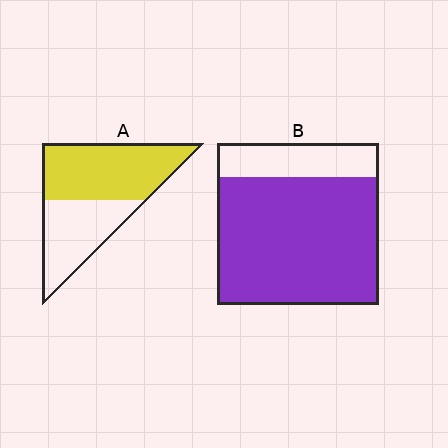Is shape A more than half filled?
Yes.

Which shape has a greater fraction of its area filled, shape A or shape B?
Shape B.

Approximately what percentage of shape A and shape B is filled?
A is approximately 60% and B is approximately 80%.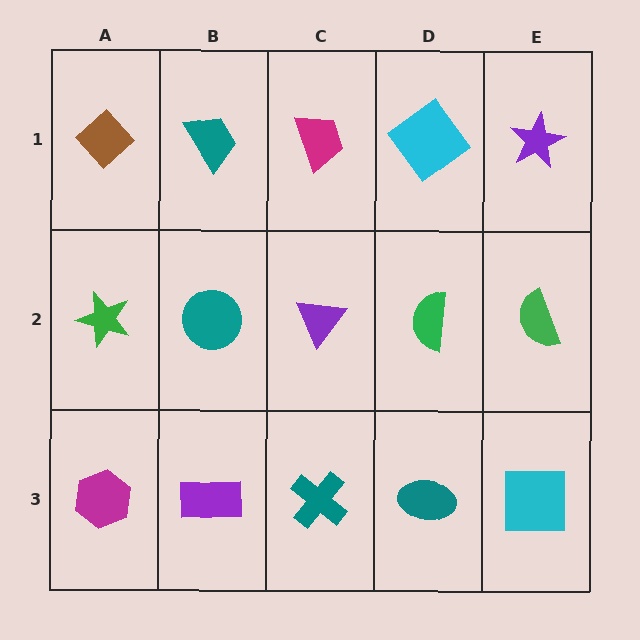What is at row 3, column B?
A purple rectangle.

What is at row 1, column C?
A magenta trapezoid.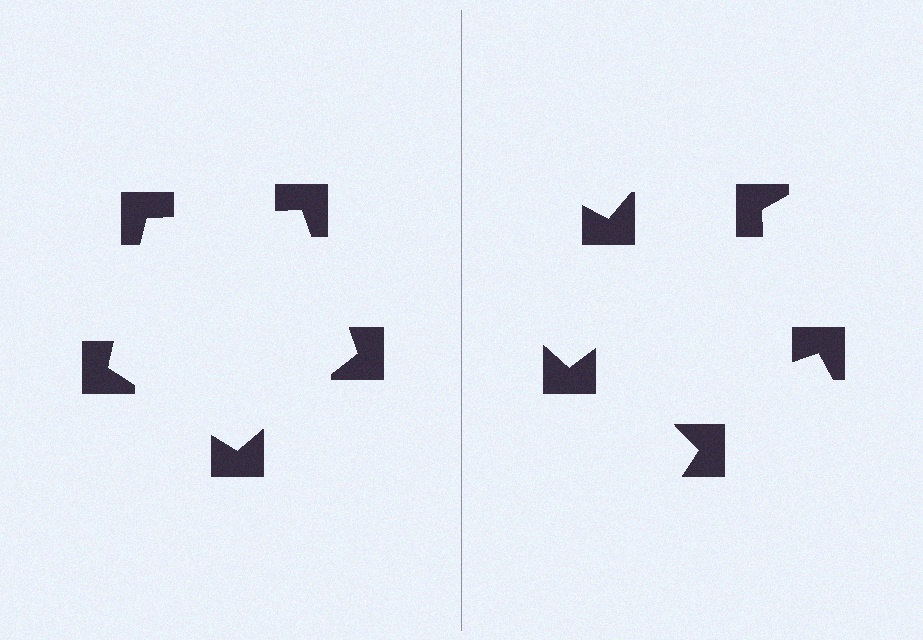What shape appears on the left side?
An illusory pentagon.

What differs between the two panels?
The notched squares are positioned identically on both sides; only the wedge orientations differ. On the left they align to a pentagon; on the right they are misaligned.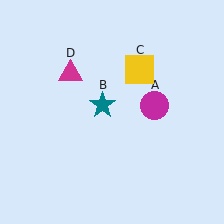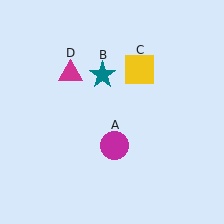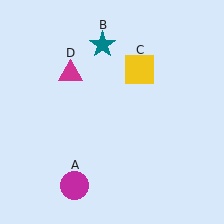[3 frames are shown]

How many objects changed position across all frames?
2 objects changed position: magenta circle (object A), teal star (object B).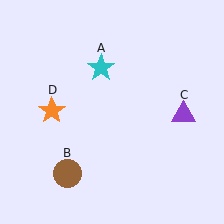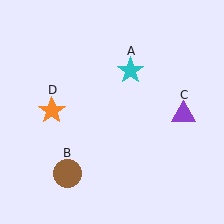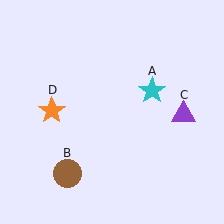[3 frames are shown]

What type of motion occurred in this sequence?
The cyan star (object A) rotated clockwise around the center of the scene.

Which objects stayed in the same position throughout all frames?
Brown circle (object B) and purple triangle (object C) and orange star (object D) remained stationary.